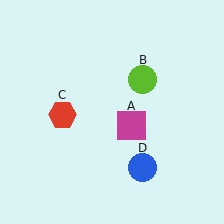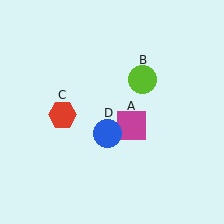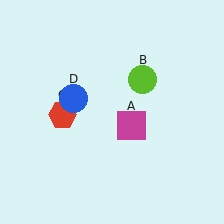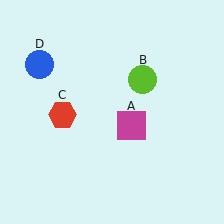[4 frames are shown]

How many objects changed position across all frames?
1 object changed position: blue circle (object D).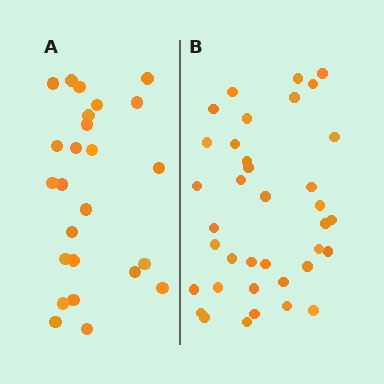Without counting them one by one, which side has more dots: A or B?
Region B (the right region) has more dots.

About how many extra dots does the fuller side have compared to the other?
Region B has roughly 12 or so more dots than region A.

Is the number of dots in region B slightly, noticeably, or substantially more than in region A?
Region B has substantially more. The ratio is roughly 1.5 to 1.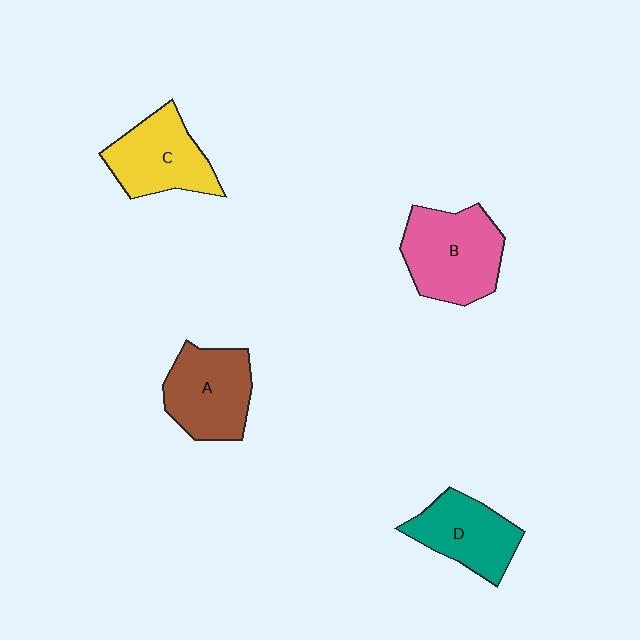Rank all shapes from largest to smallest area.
From largest to smallest: B (pink), A (brown), C (yellow), D (teal).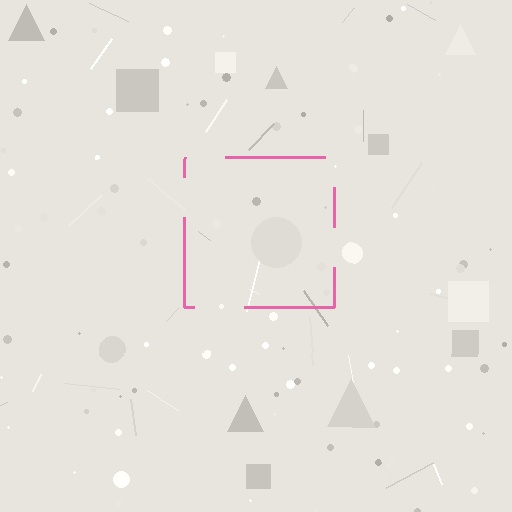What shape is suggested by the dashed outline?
The dashed outline suggests a square.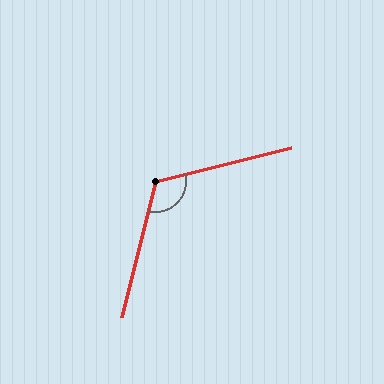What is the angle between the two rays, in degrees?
Approximately 118 degrees.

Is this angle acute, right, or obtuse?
It is obtuse.